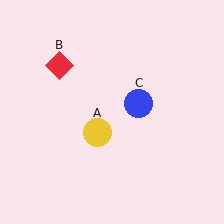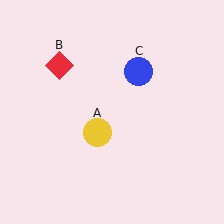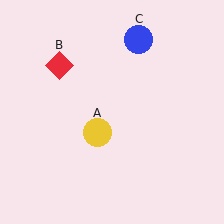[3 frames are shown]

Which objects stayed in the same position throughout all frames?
Yellow circle (object A) and red diamond (object B) remained stationary.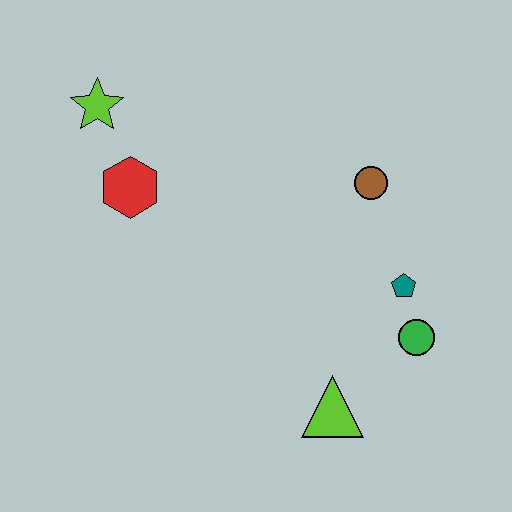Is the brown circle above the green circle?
Yes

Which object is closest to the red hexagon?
The lime star is closest to the red hexagon.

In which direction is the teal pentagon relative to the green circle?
The teal pentagon is above the green circle.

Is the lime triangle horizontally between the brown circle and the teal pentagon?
No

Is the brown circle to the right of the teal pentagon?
No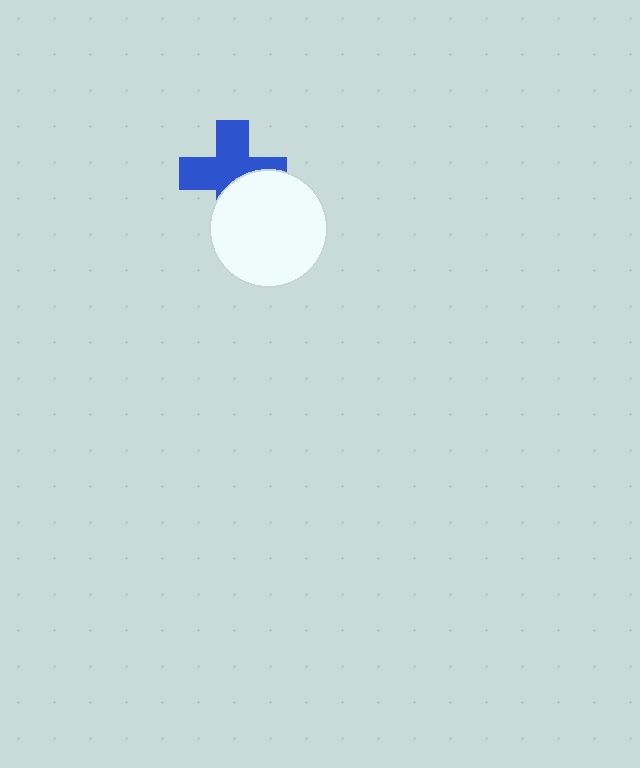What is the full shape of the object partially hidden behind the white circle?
The partially hidden object is a blue cross.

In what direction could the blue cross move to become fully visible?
The blue cross could move up. That would shift it out from behind the white circle entirely.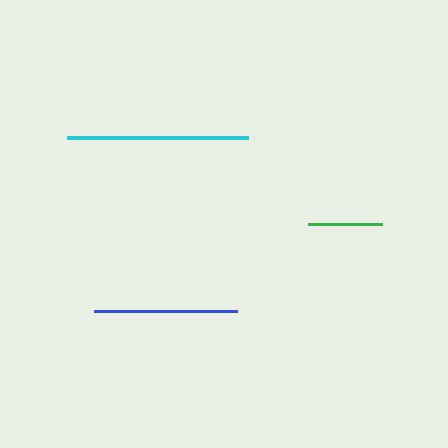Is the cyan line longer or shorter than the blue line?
The cyan line is longer than the blue line.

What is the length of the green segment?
The green segment is approximately 73 pixels long.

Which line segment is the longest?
The cyan line is the longest at approximately 182 pixels.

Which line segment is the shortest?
The green line is the shortest at approximately 73 pixels.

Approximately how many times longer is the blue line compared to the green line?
The blue line is approximately 1.9 times the length of the green line.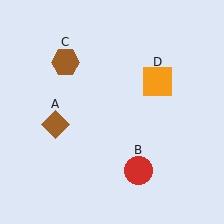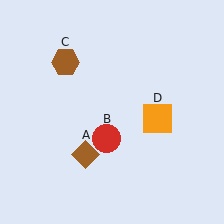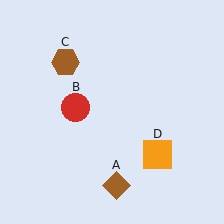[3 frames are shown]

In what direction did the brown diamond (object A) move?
The brown diamond (object A) moved down and to the right.